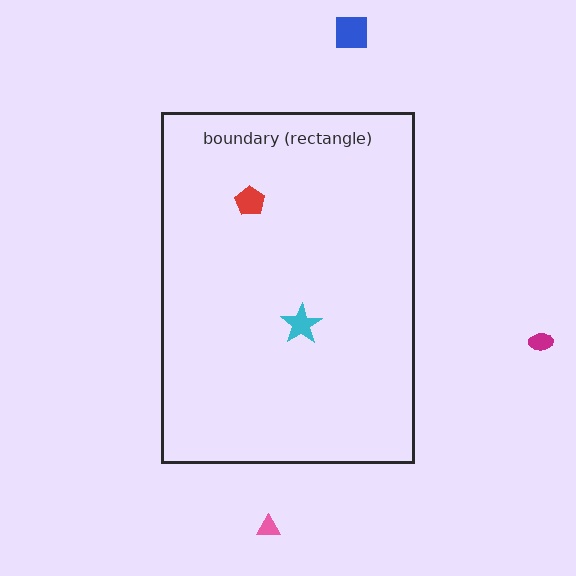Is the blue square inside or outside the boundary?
Outside.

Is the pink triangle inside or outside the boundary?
Outside.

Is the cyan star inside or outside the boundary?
Inside.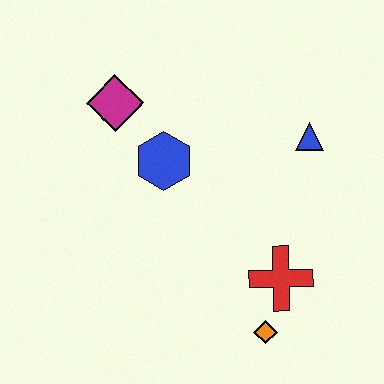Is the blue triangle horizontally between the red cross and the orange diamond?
No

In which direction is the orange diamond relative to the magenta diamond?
The orange diamond is below the magenta diamond.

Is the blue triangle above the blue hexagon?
Yes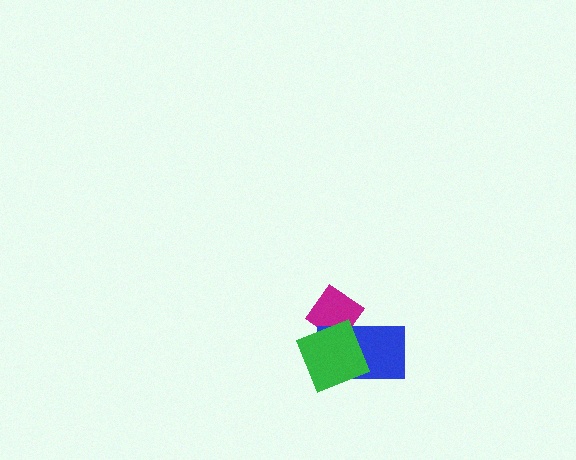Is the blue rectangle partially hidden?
Yes, it is partially covered by another shape.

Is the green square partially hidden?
No, no other shape covers it.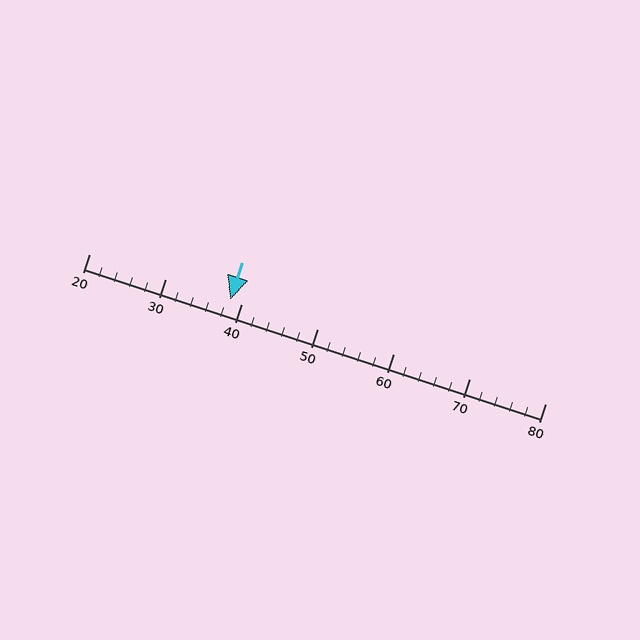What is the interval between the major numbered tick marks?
The major tick marks are spaced 10 units apart.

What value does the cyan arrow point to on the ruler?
The cyan arrow points to approximately 38.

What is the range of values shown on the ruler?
The ruler shows values from 20 to 80.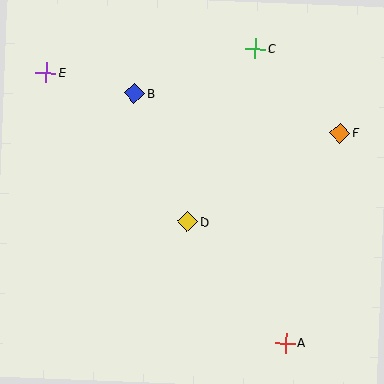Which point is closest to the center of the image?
Point D at (187, 222) is closest to the center.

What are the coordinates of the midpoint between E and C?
The midpoint between E and C is at (151, 61).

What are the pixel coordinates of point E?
Point E is at (46, 73).